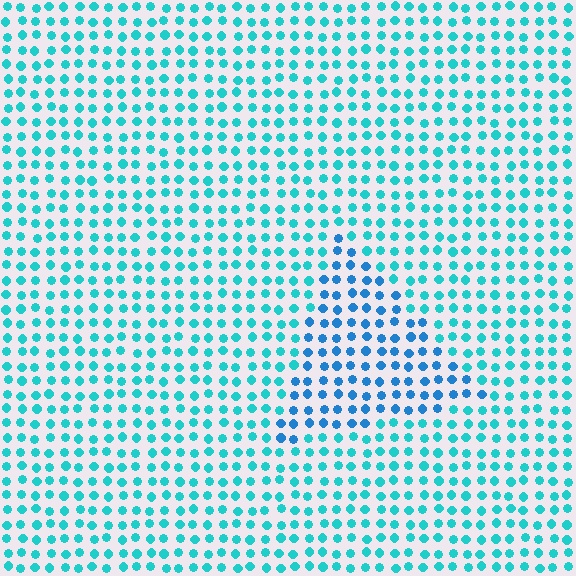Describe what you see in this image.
The image is filled with small cyan elements in a uniform arrangement. A triangle-shaped region is visible where the elements are tinted to a slightly different hue, forming a subtle color boundary.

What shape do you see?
I see a triangle.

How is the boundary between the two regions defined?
The boundary is defined purely by a slight shift in hue (about 28 degrees). Spacing, size, and orientation are identical on both sides.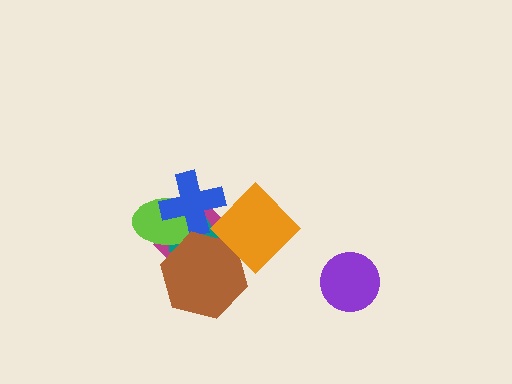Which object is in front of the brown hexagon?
The orange diamond is in front of the brown hexagon.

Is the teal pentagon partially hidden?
Yes, it is partially covered by another shape.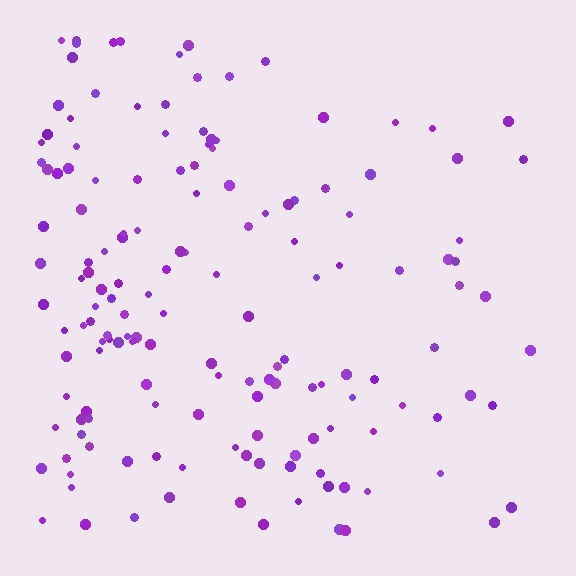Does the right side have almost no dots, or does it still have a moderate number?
Still a moderate number, just noticeably fewer than the left.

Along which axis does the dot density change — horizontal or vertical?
Horizontal.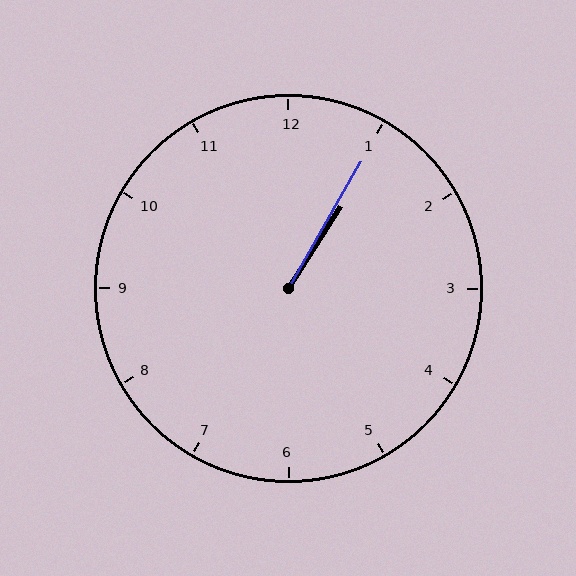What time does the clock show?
1:05.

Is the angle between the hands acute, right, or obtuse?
It is acute.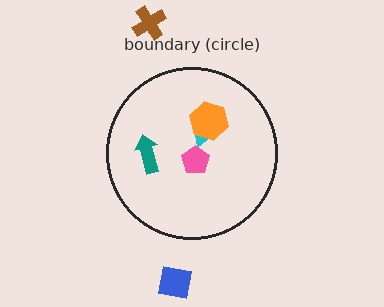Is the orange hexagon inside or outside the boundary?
Inside.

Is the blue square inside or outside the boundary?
Outside.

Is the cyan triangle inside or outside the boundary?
Inside.